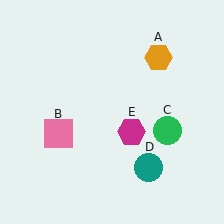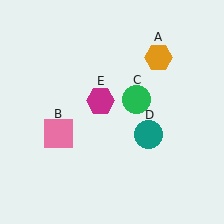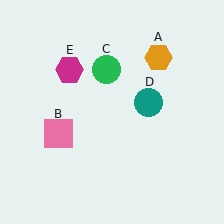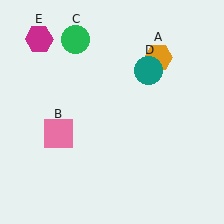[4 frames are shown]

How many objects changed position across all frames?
3 objects changed position: green circle (object C), teal circle (object D), magenta hexagon (object E).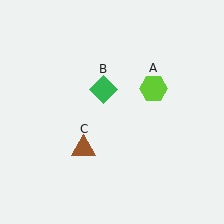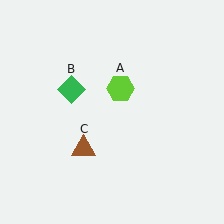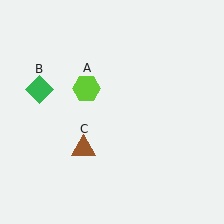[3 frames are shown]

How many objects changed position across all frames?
2 objects changed position: lime hexagon (object A), green diamond (object B).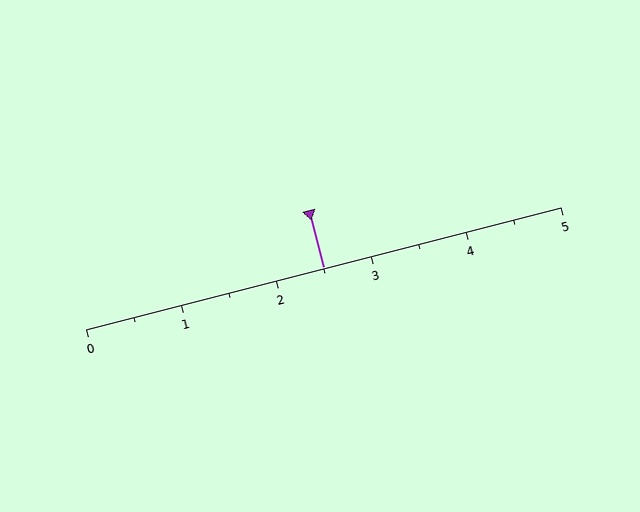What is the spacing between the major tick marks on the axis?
The major ticks are spaced 1 apart.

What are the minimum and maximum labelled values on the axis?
The axis runs from 0 to 5.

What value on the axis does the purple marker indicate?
The marker indicates approximately 2.5.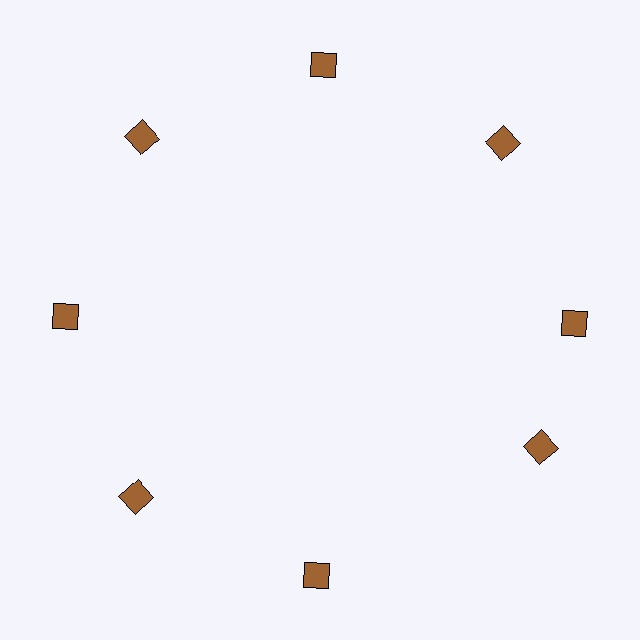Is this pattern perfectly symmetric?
No. The 8 brown diamonds are arranged in a ring, but one element near the 4 o'clock position is rotated out of alignment along the ring, breaking the 8-fold rotational symmetry.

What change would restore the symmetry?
The symmetry would be restored by rotating it back into even spacing with its neighbors so that all 8 diamonds sit at equal angles and equal distance from the center.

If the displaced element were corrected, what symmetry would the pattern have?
It would have 8-fold rotational symmetry — the pattern would map onto itself every 45 degrees.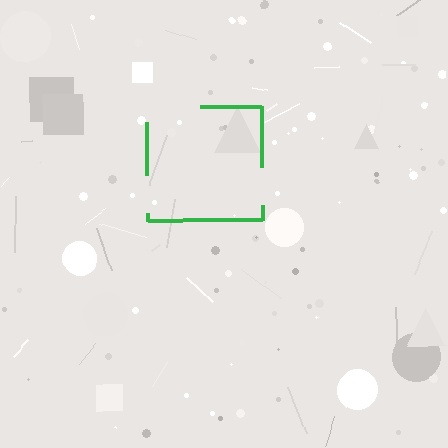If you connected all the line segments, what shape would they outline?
They would outline a square.